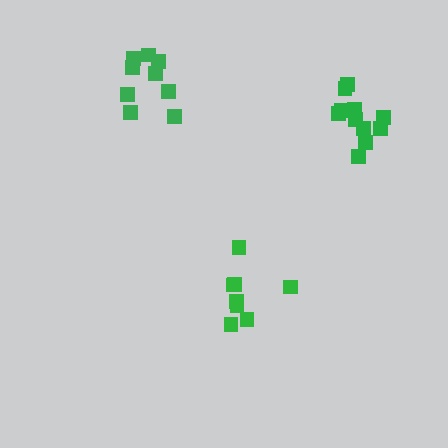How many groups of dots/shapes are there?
There are 3 groups.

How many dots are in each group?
Group 1: 11 dots, Group 2: 8 dots, Group 3: 9 dots (28 total).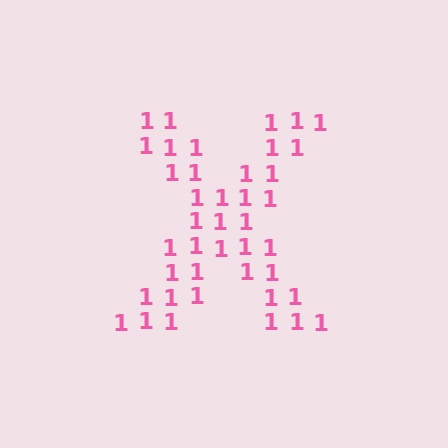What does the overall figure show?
The overall figure shows the letter X.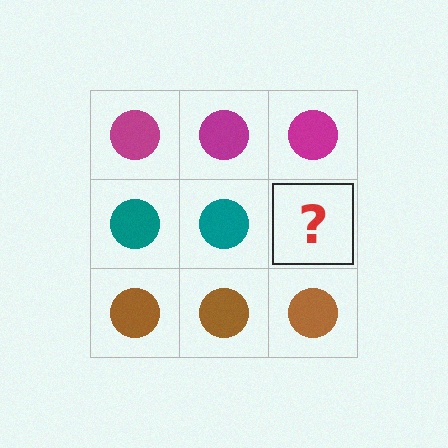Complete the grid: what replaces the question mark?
The question mark should be replaced with a teal circle.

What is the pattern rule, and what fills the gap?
The rule is that each row has a consistent color. The gap should be filled with a teal circle.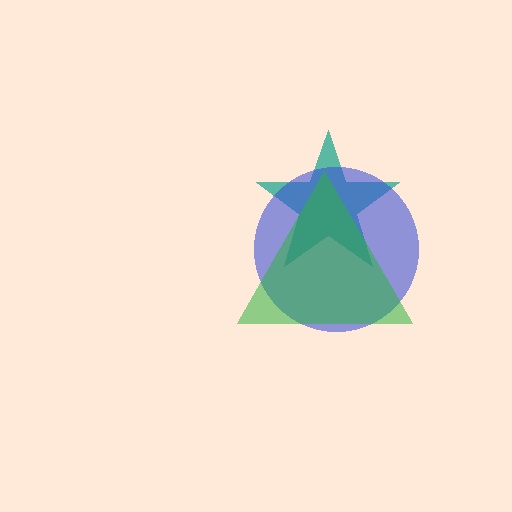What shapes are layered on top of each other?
The layered shapes are: a teal star, a blue circle, a green triangle.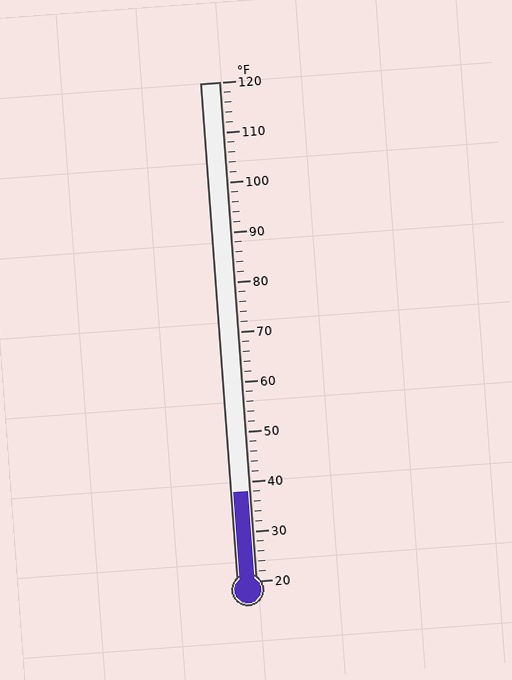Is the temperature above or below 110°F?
The temperature is below 110°F.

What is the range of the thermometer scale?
The thermometer scale ranges from 20°F to 120°F.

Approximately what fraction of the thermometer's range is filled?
The thermometer is filled to approximately 20% of its range.